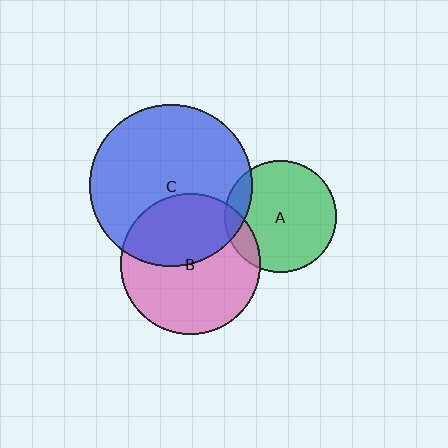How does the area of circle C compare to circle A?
Approximately 2.1 times.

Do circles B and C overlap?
Yes.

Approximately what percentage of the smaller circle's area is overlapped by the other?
Approximately 40%.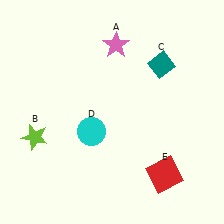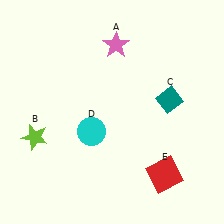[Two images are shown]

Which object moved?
The teal diamond (C) moved down.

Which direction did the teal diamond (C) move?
The teal diamond (C) moved down.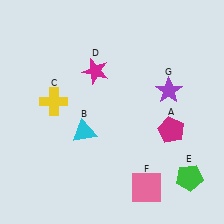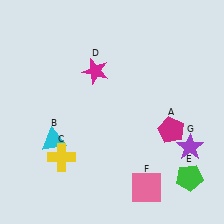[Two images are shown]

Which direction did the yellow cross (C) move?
The yellow cross (C) moved down.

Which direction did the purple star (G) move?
The purple star (G) moved down.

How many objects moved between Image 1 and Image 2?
3 objects moved between the two images.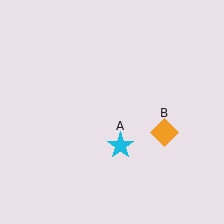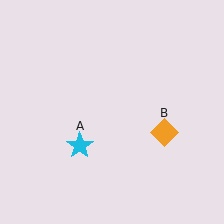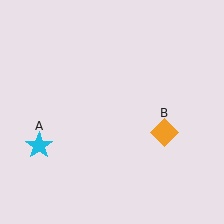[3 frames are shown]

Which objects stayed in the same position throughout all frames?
Orange diamond (object B) remained stationary.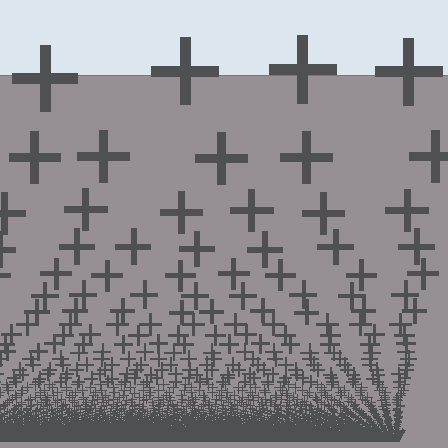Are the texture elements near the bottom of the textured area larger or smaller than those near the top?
Smaller. The gradient is inverted — elements near the bottom are smaller and denser.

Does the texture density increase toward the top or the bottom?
Density increases toward the bottom.